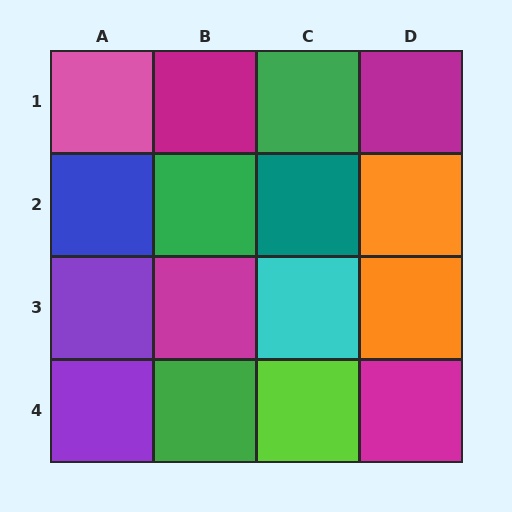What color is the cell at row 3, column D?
Orange.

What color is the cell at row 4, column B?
Green.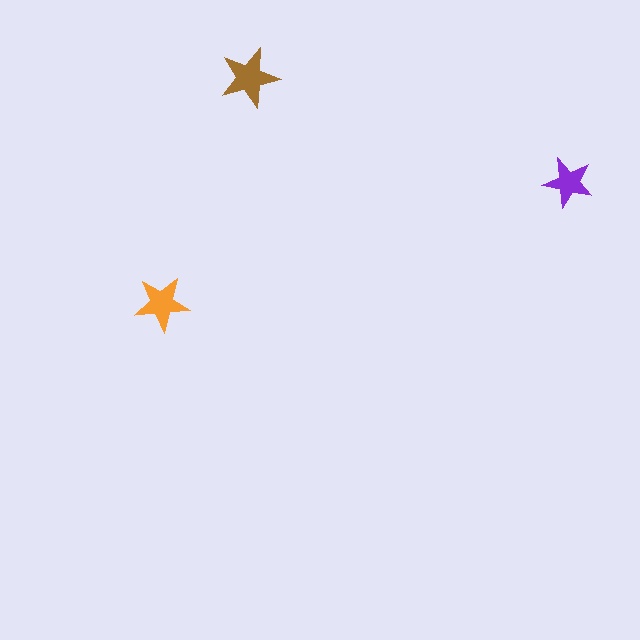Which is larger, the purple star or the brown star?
The brown one.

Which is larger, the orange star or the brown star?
The brown one.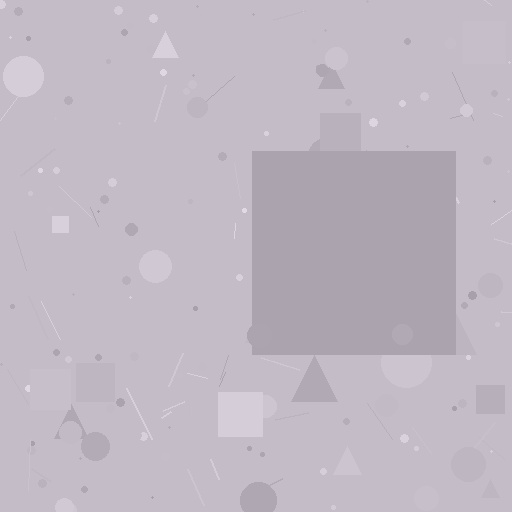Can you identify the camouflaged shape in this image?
The camouflaged shape is a square.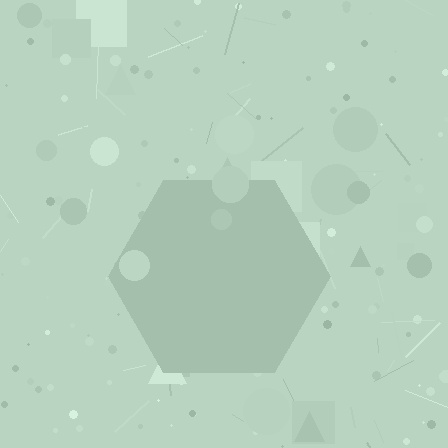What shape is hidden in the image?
A hexagon is hidden in the image.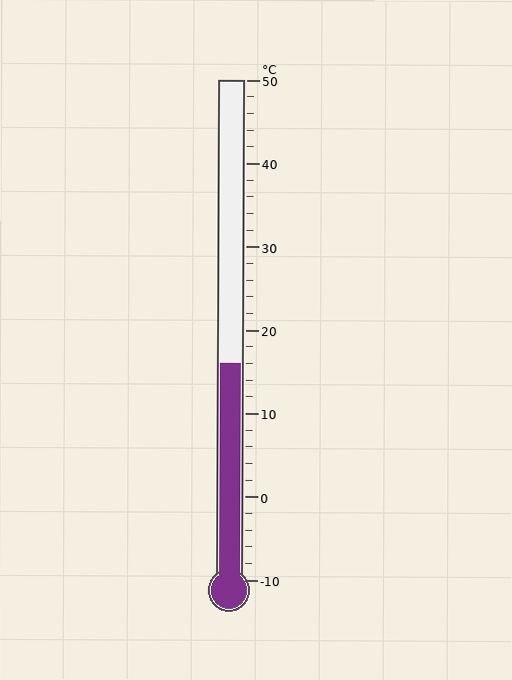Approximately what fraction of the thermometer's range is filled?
The thermometer is filled to approximately 45% of its range.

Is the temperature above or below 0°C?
The temperature is above 0°C.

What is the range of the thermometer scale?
The thermometer scale ranges from -10°C to 50°C.